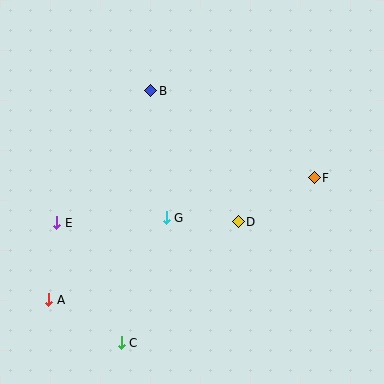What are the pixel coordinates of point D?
Point D is at (238, 222).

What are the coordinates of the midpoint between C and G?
The midpoint between C and G is at (144, 280).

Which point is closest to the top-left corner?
Point B is closest to the top-left corner.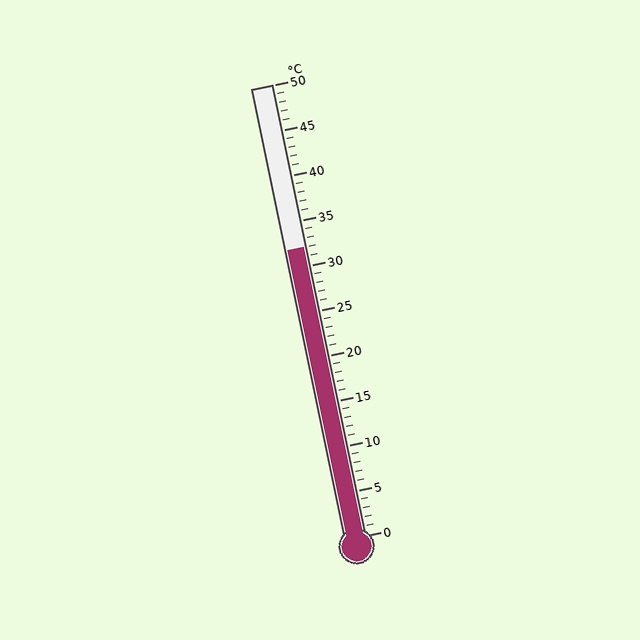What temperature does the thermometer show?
The thermometer shows approximately 32°C.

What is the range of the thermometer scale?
The thermometer scale ranges from 0°C to 50°C.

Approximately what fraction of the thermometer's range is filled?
The thermometer is filled to approximately 65% of its range.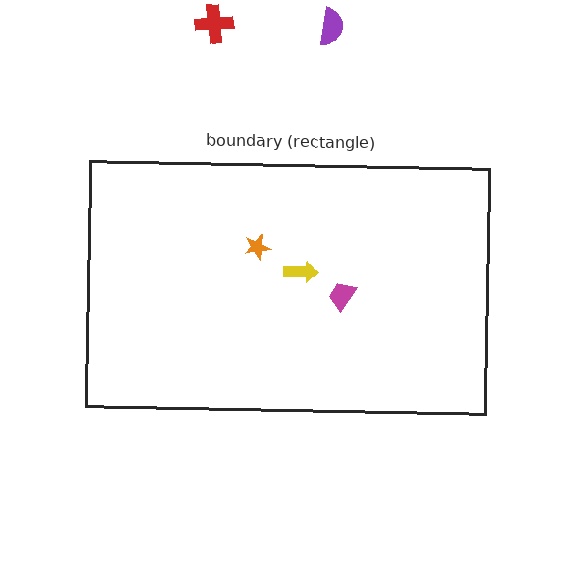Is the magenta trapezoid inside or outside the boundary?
Inside.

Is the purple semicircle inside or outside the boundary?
Outside.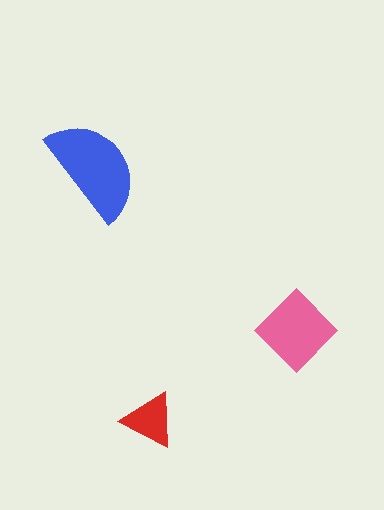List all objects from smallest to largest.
The red triangle, the pink diamond, the blue semicircle.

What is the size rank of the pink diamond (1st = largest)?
2nd.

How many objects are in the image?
There are 3 objects in the image.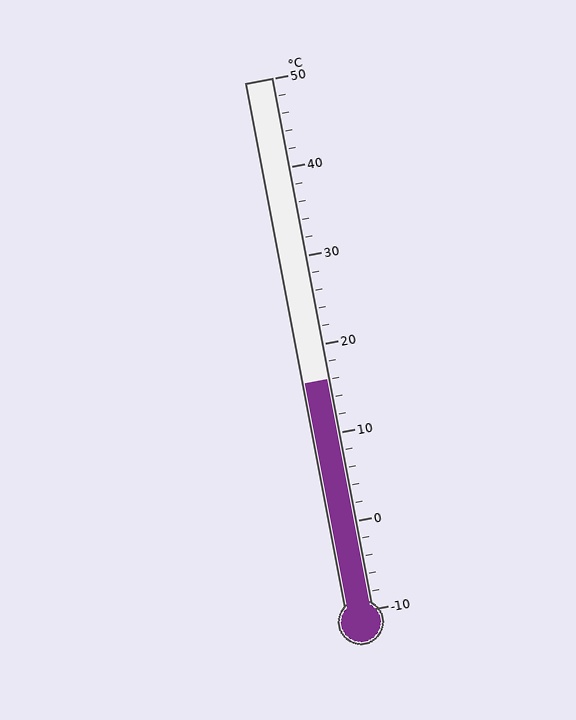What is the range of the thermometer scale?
The thermometer scale ranges from -10°C to 50°C.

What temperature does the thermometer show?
The thermometer shows approximately 16°C.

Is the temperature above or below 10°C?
The temperature is above 10°C.